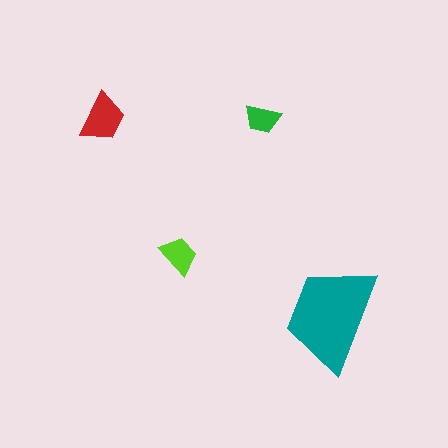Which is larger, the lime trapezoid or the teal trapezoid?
The teal one.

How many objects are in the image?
There are 4 objects in the image.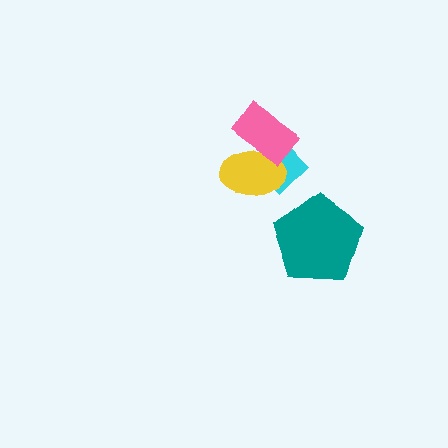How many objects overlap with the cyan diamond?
2 objects overlap with the cyan diamond.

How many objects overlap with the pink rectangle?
2 objects overlap with the pink rectangle.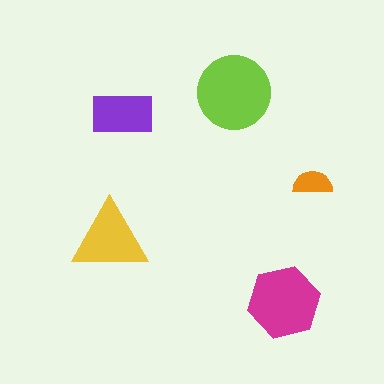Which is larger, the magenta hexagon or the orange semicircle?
The magenta hexagon.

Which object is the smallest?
The orange semicircle.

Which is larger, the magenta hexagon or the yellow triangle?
The magenta hexagon.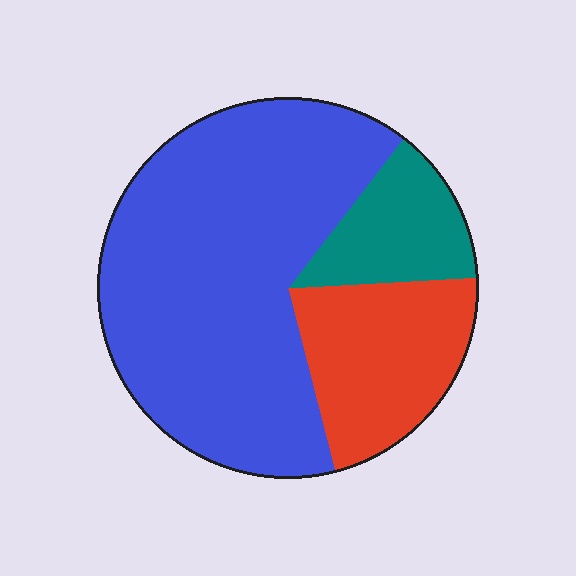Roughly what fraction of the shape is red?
Red covers around 20% of the shape.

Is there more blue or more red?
Blue.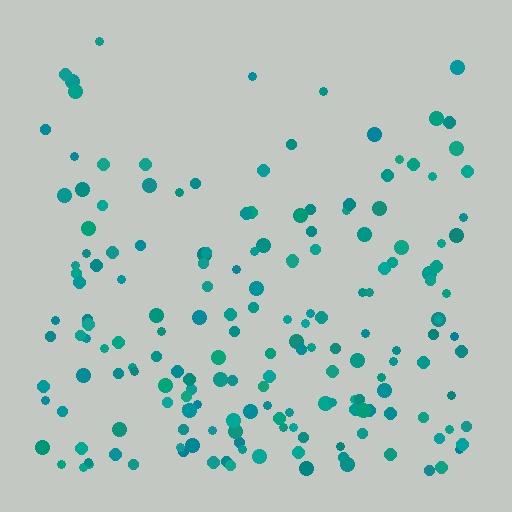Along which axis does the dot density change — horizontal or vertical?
Vertical.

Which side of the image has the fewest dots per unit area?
The top.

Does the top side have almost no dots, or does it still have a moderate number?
Still a moderate number, just noticeably fewer than the bottom.